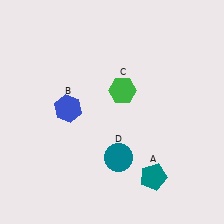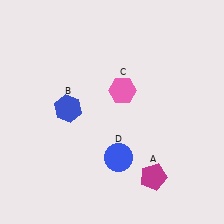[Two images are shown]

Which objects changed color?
A changed from teal to magenta. C changed from green to pink. D changed from teal to blue.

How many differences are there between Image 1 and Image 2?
There are 3 differences between the two images.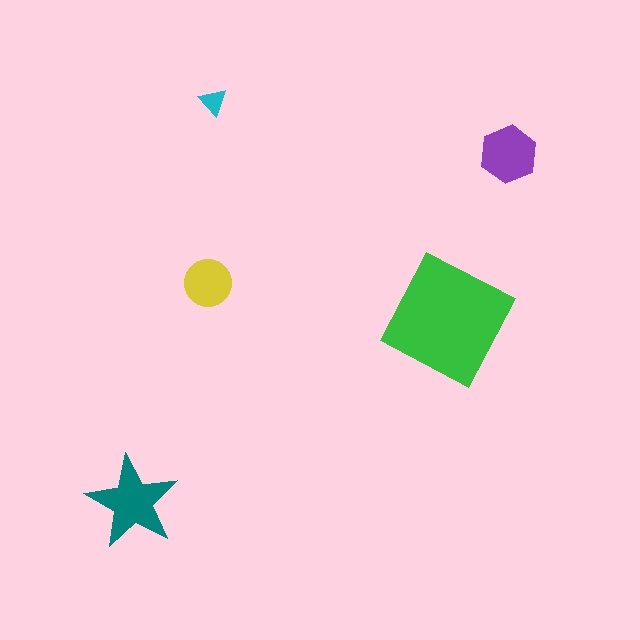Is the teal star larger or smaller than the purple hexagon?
Larger.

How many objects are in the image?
There are 5 objects in the image.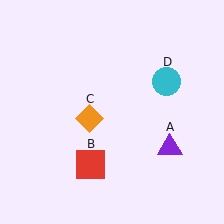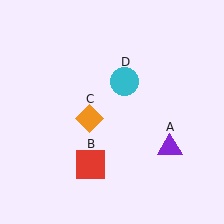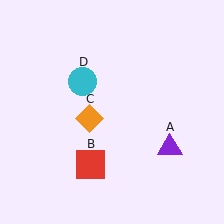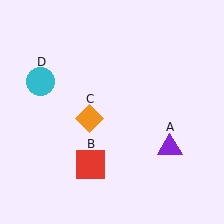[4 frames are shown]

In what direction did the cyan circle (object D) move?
The cyan circle (object D) moved left.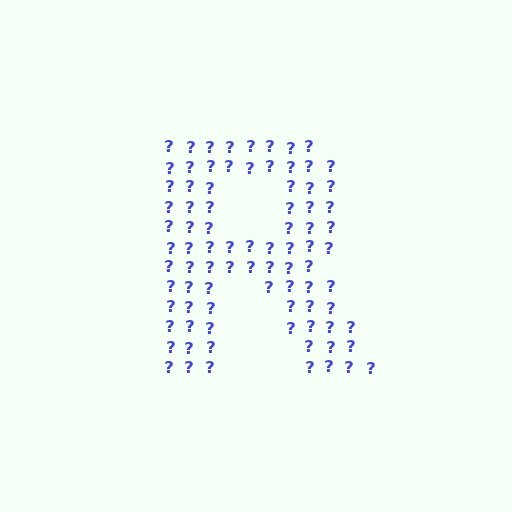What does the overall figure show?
The overall figure shows the letter R.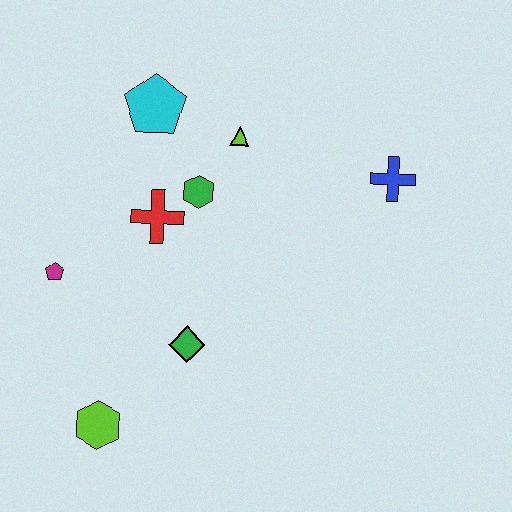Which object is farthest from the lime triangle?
The lime hexagon is farthest from the lime triangle.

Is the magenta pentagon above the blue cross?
No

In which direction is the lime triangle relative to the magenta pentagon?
The lime triangle is to the right of the magenta pentagon.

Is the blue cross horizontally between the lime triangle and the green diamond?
No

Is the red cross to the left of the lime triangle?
Yes